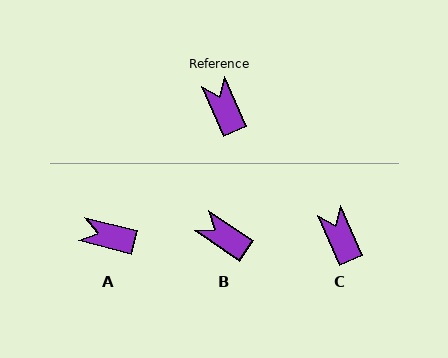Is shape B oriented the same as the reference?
No, it is off by about 32 degrees.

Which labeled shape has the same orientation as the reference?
C.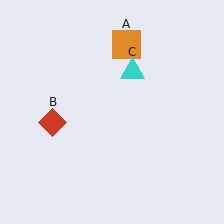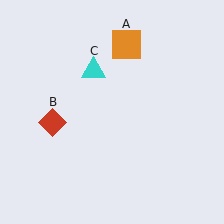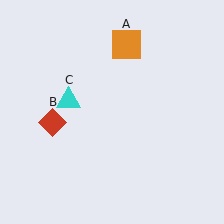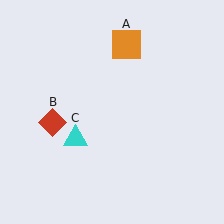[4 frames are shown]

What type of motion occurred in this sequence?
The cyan triangle (object C) rotated counterclockwise around the center of the scene.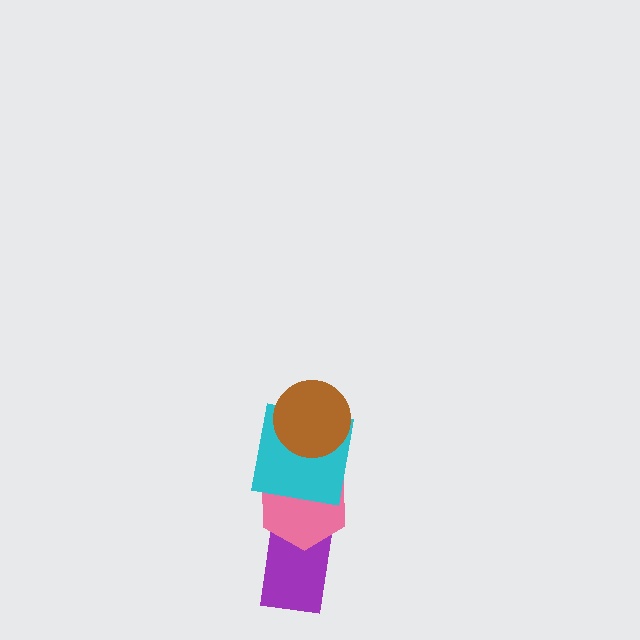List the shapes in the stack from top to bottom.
From top to bottom: the brown circle, the cyan square, the pink hexagon, the purple rectangle.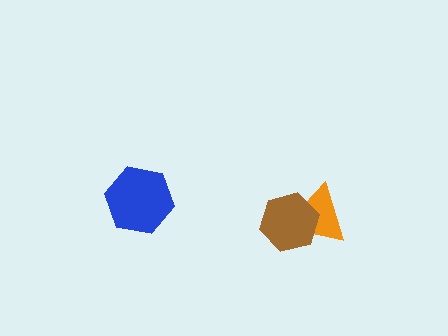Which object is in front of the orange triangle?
The brown hexagon is in front of the orange triangle.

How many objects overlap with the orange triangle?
1 object overlaps with the orange triangle.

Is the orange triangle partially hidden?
Yes, it is partially covered by another shape.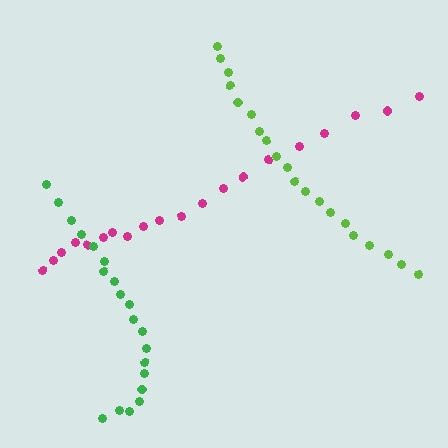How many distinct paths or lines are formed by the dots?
There are 3 distinct paths.